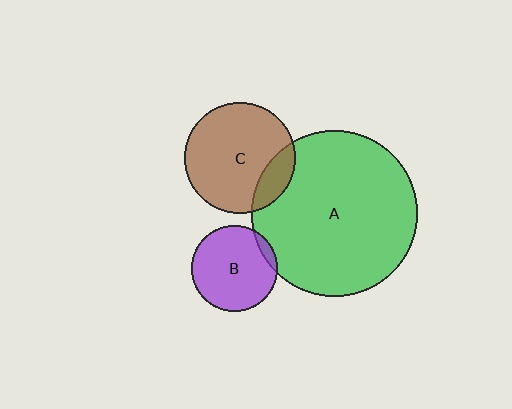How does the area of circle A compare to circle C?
Approximately 2.2 times.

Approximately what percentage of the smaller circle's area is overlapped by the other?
Approximately 5%.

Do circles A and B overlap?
Yes.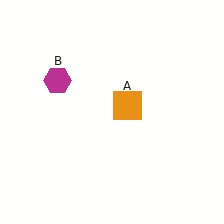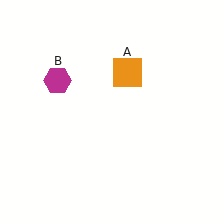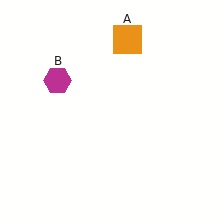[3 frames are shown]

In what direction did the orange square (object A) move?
The orange square (object A) moved up.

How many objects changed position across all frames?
1 object changed position: orange square (object A).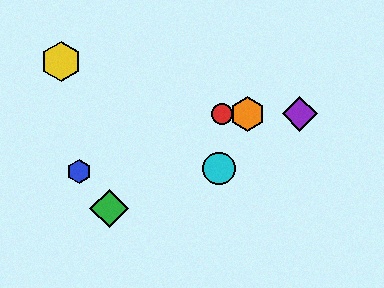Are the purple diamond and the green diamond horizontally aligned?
No, the purple diamond is at y≈114 and the green diamond is at y≈209.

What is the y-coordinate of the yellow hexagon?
The yellow hexagon is at y≈61.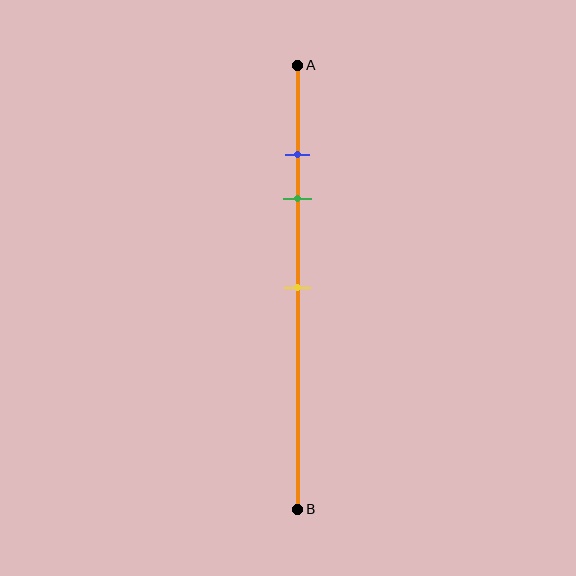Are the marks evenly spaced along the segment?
No, the marks are not evenly spaced.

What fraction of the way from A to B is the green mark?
The green mark is approximately 30% (0.3) of the way from A to B.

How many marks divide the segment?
There are 3 marks dividing the segment.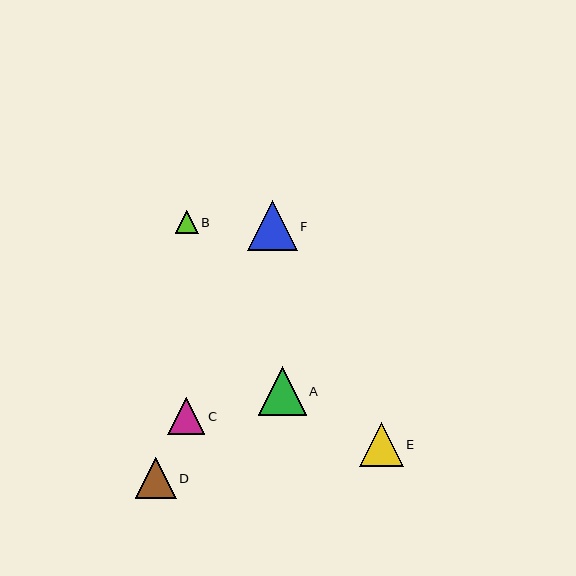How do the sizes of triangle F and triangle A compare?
Triangle F and triangle A are approximately the same size.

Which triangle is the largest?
Triangle F is the largest with a size of approximately 50 pixels.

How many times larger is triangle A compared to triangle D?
Triangle A is approximately 1.2 times the size of triangle D.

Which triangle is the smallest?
Triangle B is the smallest with a size of approximately 23 pixels.